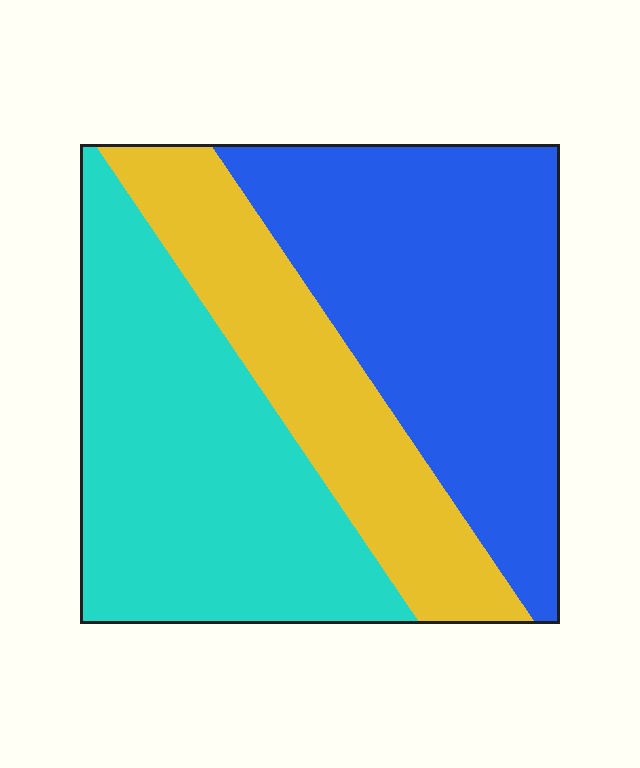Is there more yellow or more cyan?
Cyan.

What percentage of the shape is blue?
Blue takes up about two fifths (2/5) of the shape.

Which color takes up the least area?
Yellow, at roughly 25%.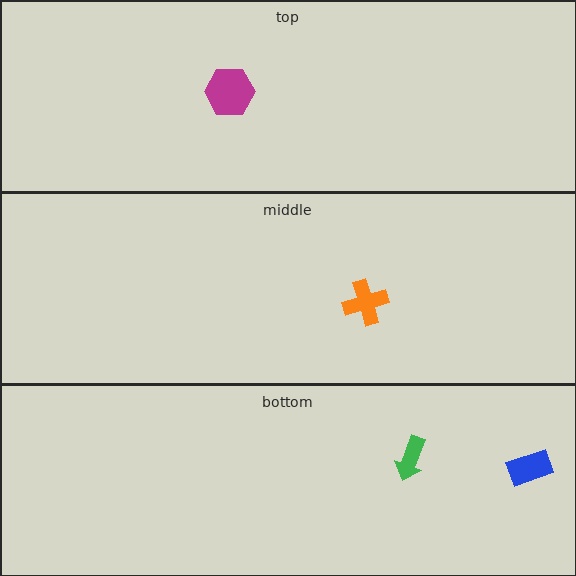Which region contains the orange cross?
The middle region.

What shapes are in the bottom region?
The green arrow, the blue rectangle.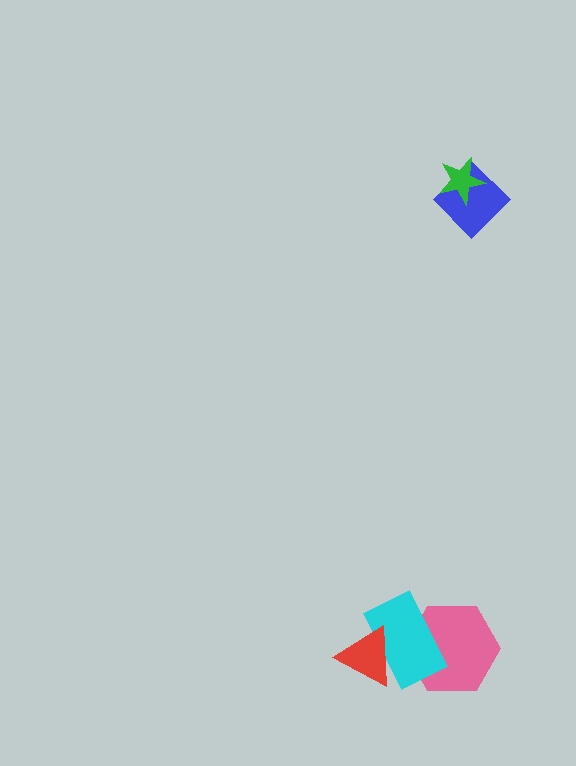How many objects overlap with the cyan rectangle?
2 objects overlap with the cyan rectangle.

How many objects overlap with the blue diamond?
1 object overlaps with the blue diamond.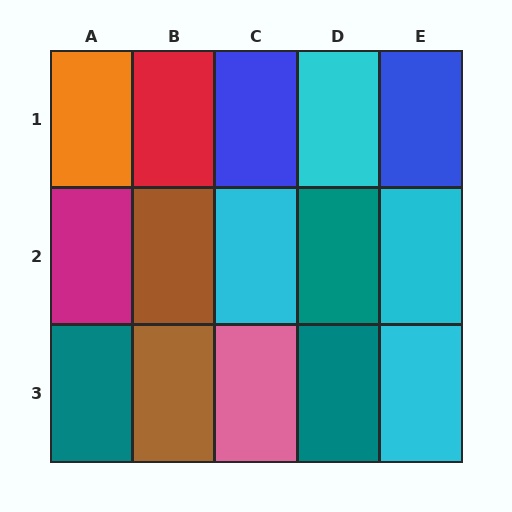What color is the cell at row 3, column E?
Cyan.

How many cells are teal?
3 cells are teal.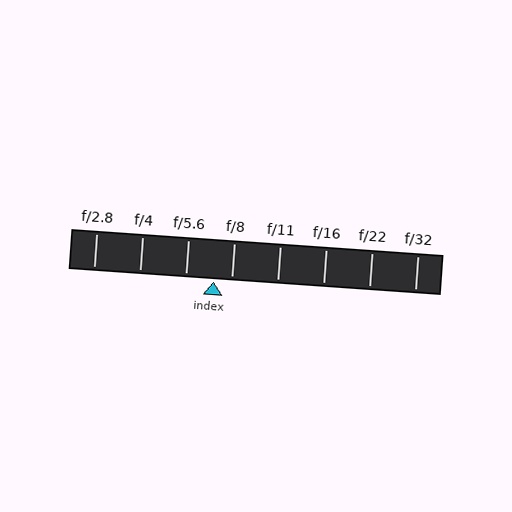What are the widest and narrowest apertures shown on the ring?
The widest aperture shown is f/2.8 and the narrowest is f/32.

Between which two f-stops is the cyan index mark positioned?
The index mark is between f/5.6 and f/8.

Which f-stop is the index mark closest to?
The index mark is closest to f/8.